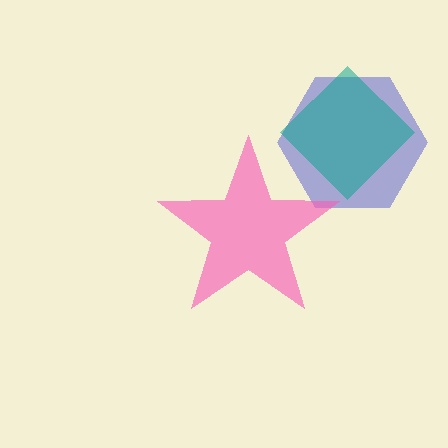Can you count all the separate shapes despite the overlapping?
Yes, there are 3 separate shapes.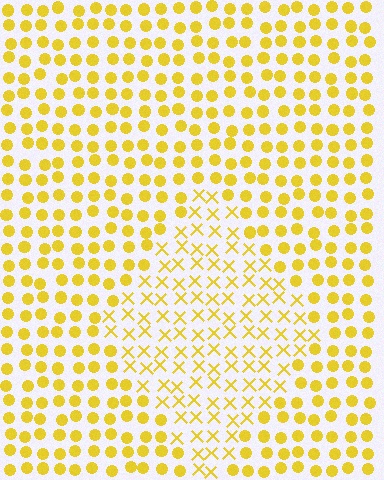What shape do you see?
I see a diamond.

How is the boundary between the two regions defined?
The boundary is defined by a change in element shape: X marks inside vs. circles outside. All elements share the same color and spacing.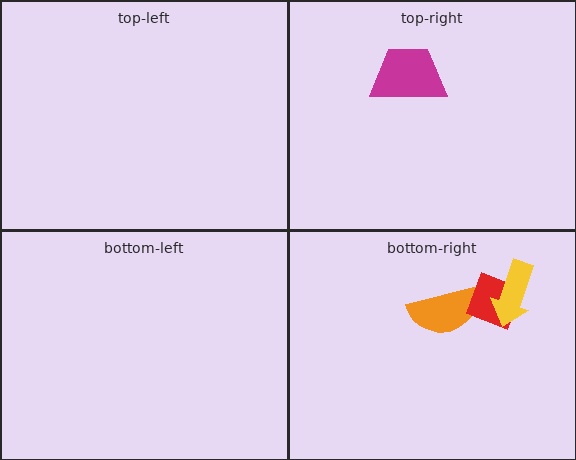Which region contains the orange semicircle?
The bottom-right region.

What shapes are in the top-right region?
The magenta trapezoid.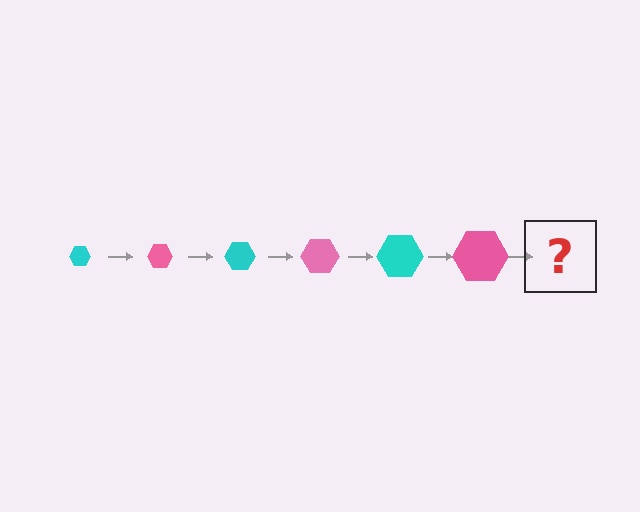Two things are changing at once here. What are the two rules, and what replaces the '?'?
The two rules are that the hexagon grows larger each step and the color cycles through cyan and pink. The '?' should be a cyan hexagon, larger than the previous one.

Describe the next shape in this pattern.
It should be a cyan hexagon, larger than the previous one.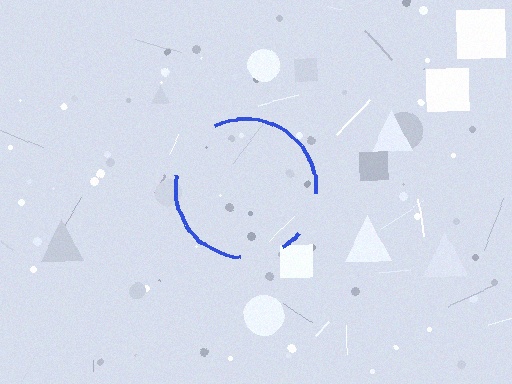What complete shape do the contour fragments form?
The contour fragments form a circle.